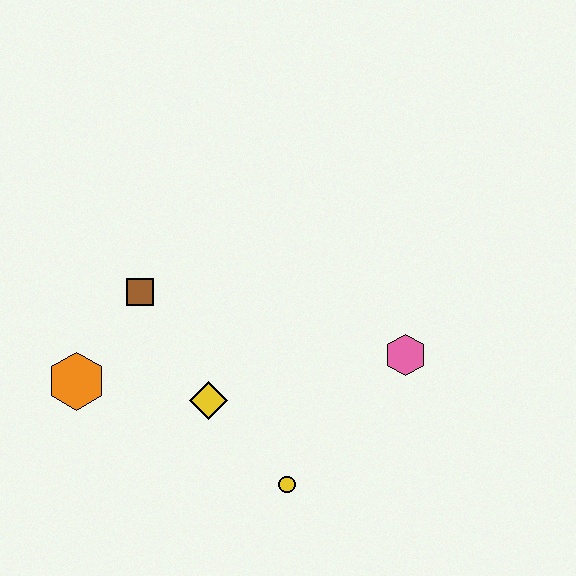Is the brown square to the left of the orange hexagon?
No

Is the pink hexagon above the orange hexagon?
Yes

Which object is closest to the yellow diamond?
The yellow circle is closest to the yellow diamond.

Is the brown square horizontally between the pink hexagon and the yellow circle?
No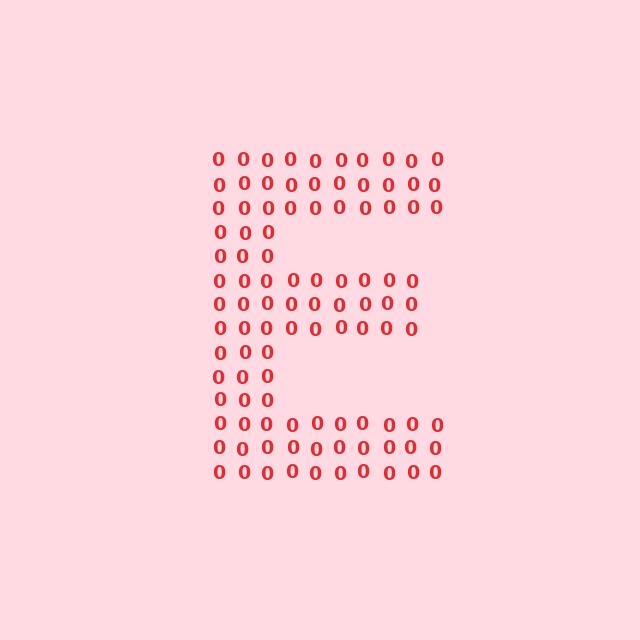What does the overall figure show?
The overall figure shows the letter E.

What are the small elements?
The small elements are digit 0's.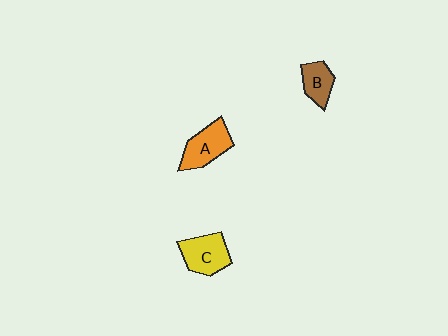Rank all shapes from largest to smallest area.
From largest to smallest: C (yellow), A (orange), B (brown).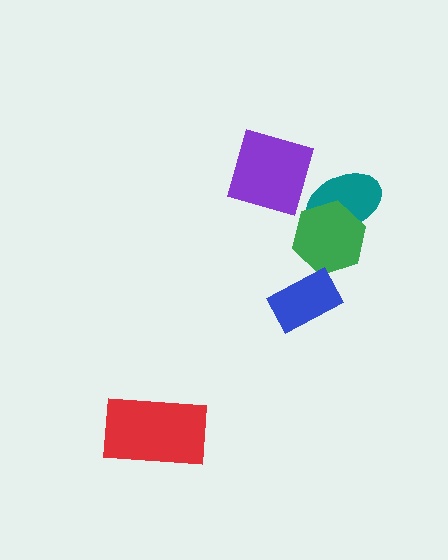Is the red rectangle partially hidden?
No, no other shape covers it.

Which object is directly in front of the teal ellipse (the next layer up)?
The green hexagon is directly in front of the teal ellipse.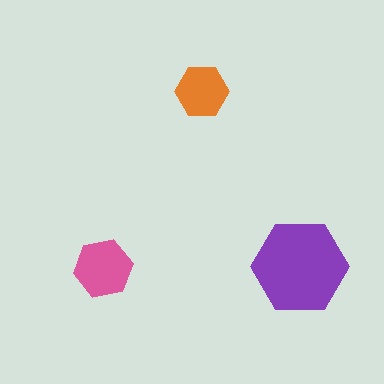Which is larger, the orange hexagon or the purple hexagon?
The purple one.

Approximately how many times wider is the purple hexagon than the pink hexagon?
About 1.5 times wider.